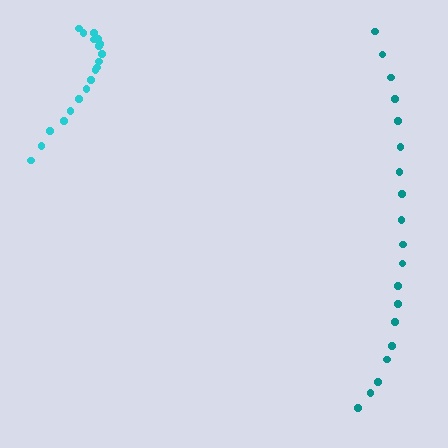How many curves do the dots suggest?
There are 2 distinct paths.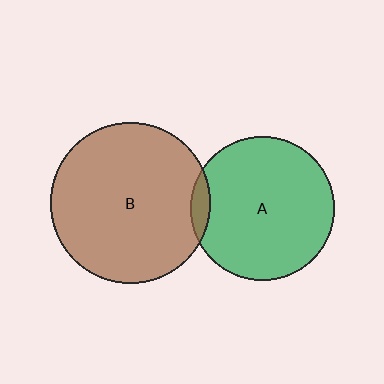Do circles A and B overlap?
Yes.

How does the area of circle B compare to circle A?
Approximately 1.3 times.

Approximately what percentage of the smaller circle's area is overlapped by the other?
Approximately 5%.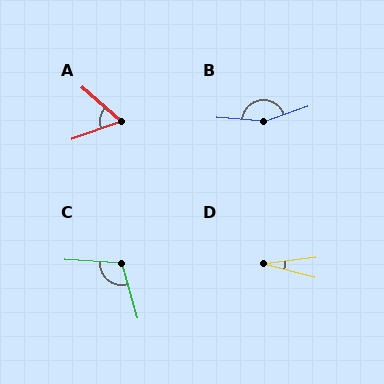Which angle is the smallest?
D, at approximately 22 degrees.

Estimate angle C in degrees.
Approximately 108 degrees.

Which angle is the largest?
B, at approximately 157 degrees.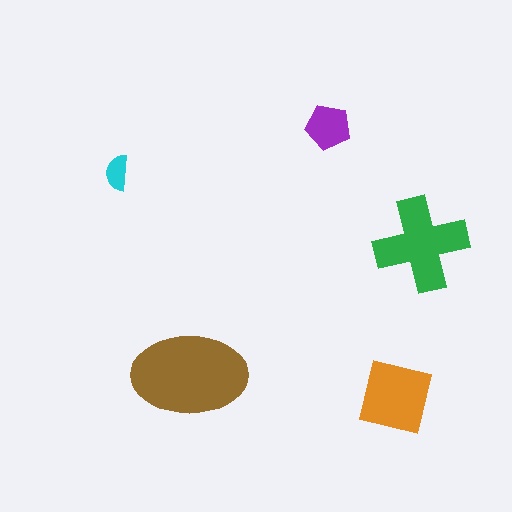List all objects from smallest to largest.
The cyan semicircle, the purple pentagon, the orange square, the green cross, the brown ellipse.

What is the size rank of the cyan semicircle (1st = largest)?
5th.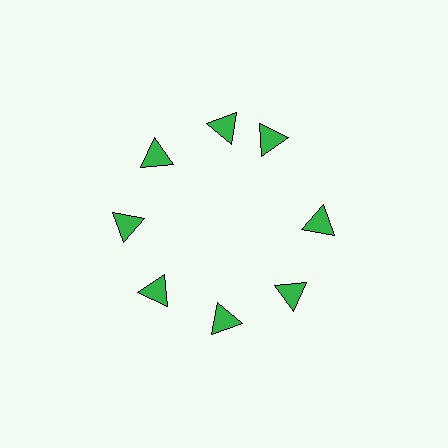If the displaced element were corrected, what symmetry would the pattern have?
It would have 8-fold rotational symmetry — the pattern would map onto itself every 45 degrees.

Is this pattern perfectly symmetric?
No. The 8 green triangles are arranged in a ring, but one element near the 2 o'clock position is rotated out of alignment along the ring, breaking the 8-fold rotational symmetry.